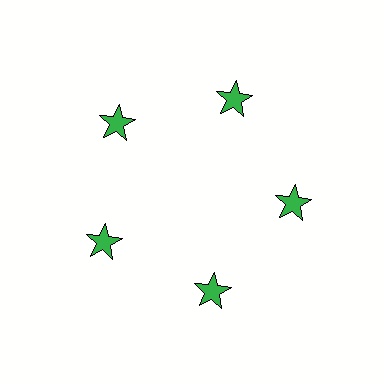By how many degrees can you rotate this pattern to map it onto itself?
The pattern maps onto itself every 72 degrees of rotation.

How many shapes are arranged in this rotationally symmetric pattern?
There are 5 shapes, arranged in 5 groups of 1.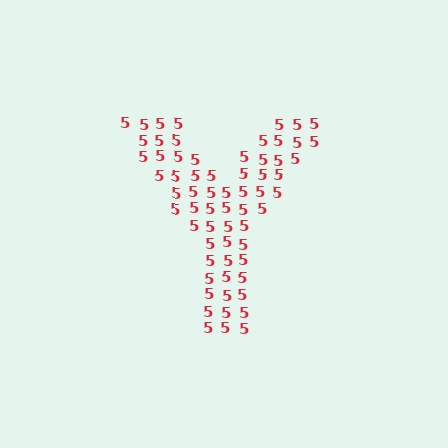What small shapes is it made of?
It is made of small digit 5's.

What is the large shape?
The large shape is the letter Y.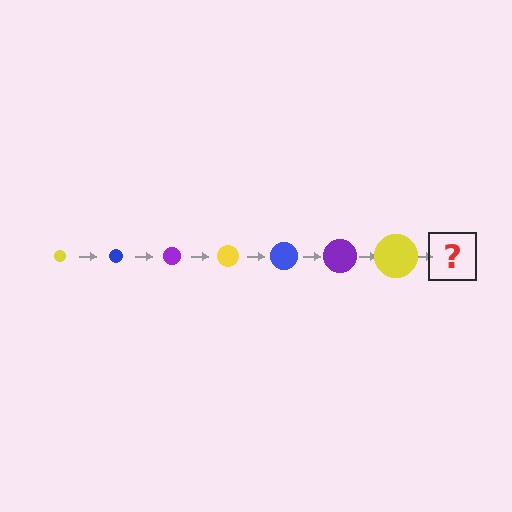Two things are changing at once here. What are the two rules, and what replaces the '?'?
The two rules are that the circle grows larger each step and the color cycles through yellow, blue, and purple. The '?' should be a blue circle, larger than the previous one.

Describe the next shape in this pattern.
It should be a blue circle, larger than the previous one.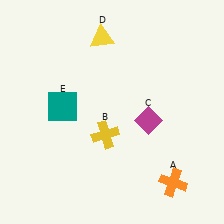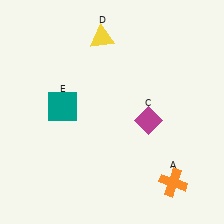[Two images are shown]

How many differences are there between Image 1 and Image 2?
There is 1 difference between the two images.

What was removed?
The yellow cross (B) was removed in Image 2.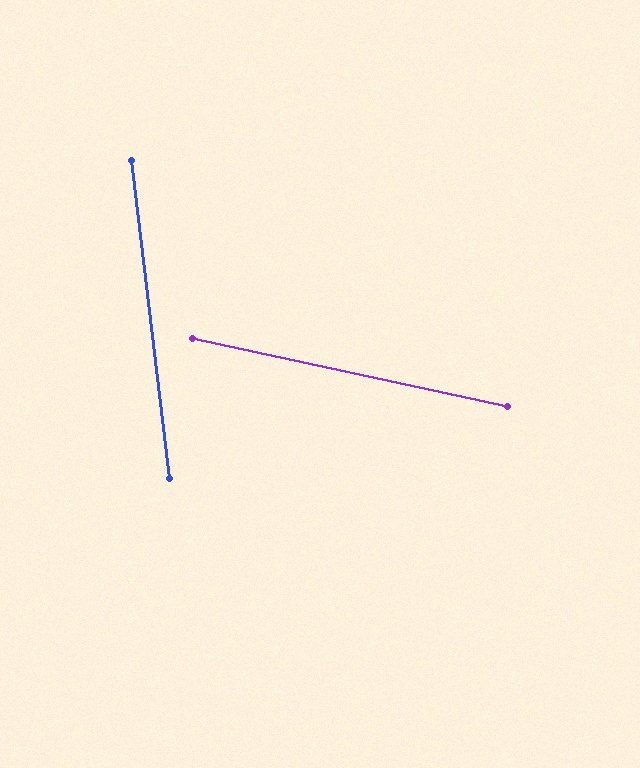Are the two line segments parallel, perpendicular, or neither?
Neither parallel nor perpendicular — they differ by about 71°.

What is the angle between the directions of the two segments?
Approximately 71 degrees.